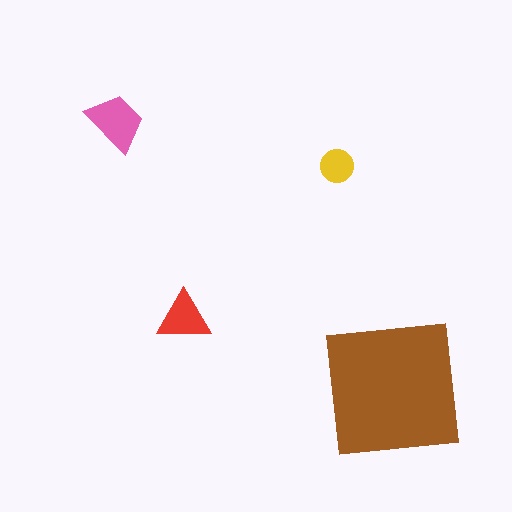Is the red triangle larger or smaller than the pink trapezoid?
Smaller.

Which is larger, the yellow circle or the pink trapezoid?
The pink trapezoid.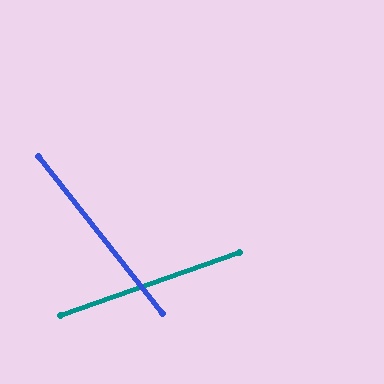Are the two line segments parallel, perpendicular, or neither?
Neither parallel nor perpendicular — they differ by about 71°.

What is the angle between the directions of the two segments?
Approximately 71 degrees.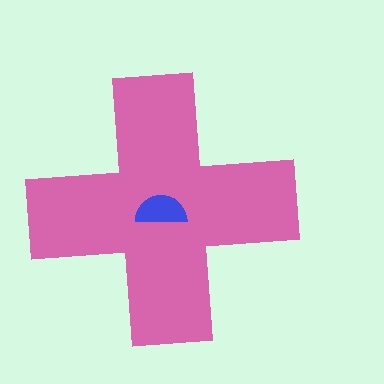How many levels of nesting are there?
2.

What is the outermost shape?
The pink cross.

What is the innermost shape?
The blue semicircle.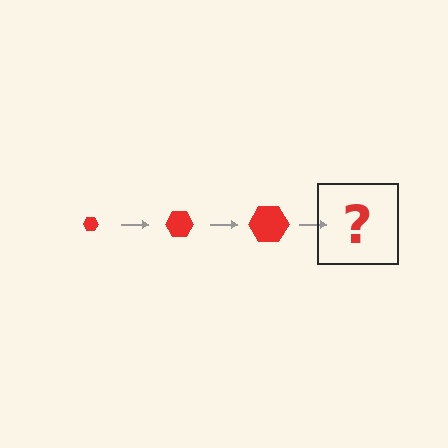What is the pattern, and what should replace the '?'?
The pattern is that the hexagon gets progressively larger each step. The '?' should be a red hexagon, larger than the previous one.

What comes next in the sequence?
The next element should be a red hexagon, larger than the previous one.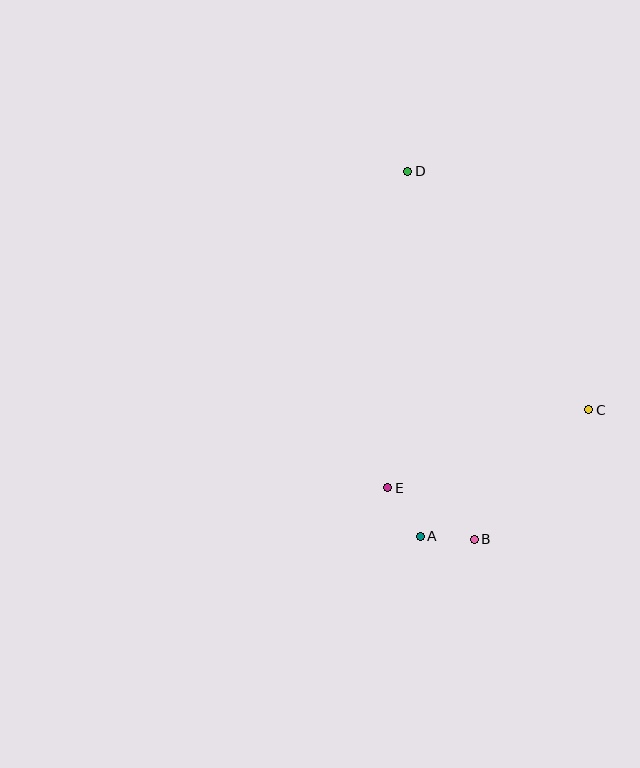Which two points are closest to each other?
Points A and B are closest to each other.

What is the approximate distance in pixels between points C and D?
The distance between C and D is approximately 299 pixels.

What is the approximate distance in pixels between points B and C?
The distance between B and C is approximately 173 pixels.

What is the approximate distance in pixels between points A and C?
The distance between A and C is approximately 211 pixels.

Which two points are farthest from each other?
Points B and D are farthest from each other.